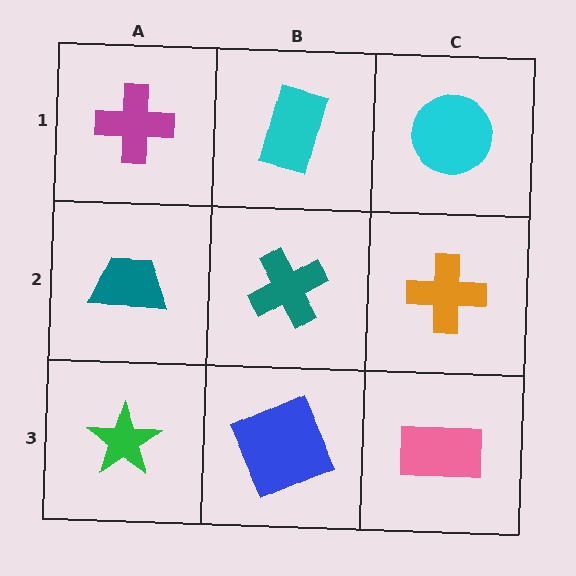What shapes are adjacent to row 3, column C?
An orange cross (row 2, column C), a blue square (row 3, column B).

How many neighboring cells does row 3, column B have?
3.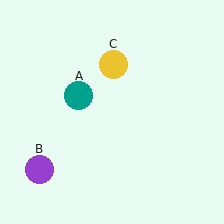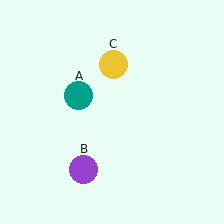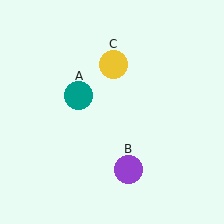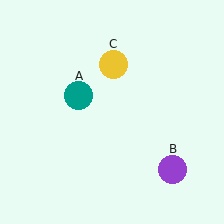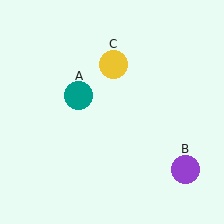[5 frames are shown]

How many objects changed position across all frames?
1 object changed position: purple circle (object B).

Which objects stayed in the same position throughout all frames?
Teal circle (object A) and yellow circle (object C) remained stationary.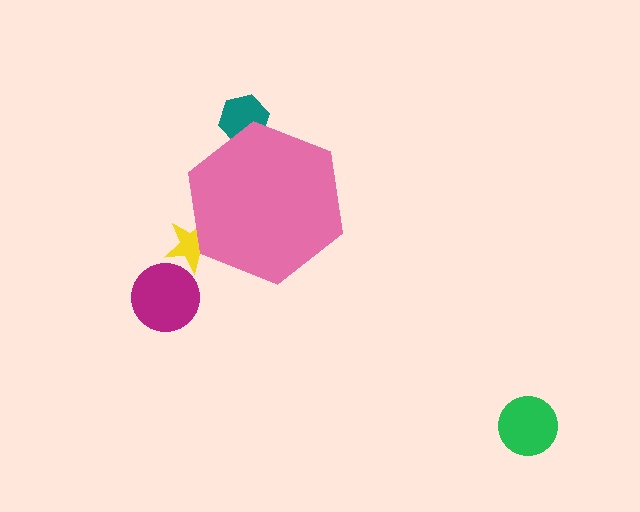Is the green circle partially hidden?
No, the green circle is fully visible.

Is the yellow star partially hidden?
Yes, the yellow star is partially hidden behind the pink hexagon.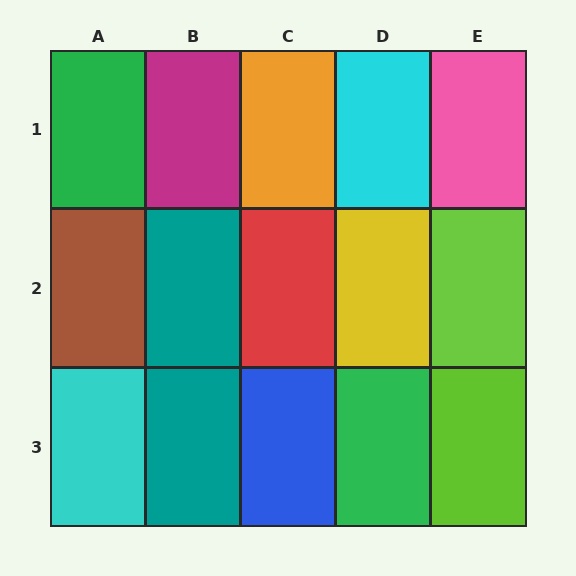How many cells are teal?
2 cells are teal.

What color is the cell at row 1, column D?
Cyan.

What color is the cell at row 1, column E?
Pink.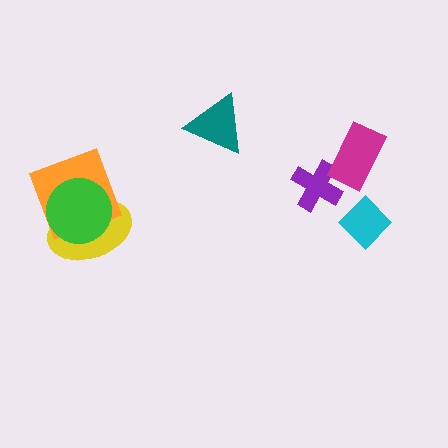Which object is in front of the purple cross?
The magenta rectangle is in front of the purple cross.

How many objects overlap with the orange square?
2 objects overlap with the orange square.